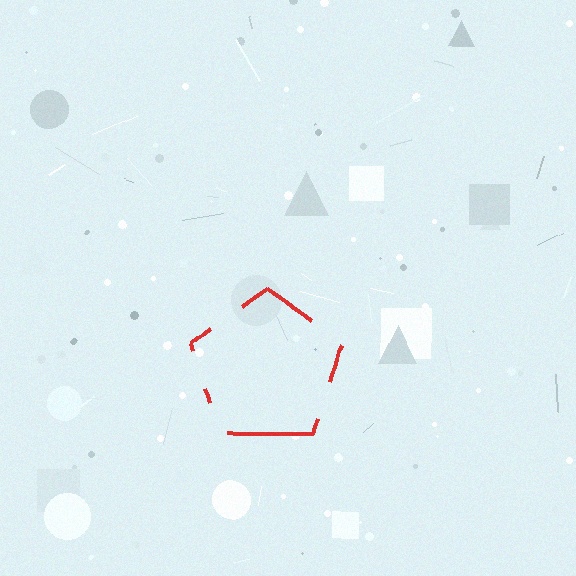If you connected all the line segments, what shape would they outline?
They would outline a pentagon.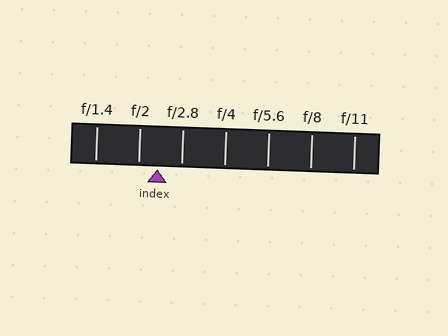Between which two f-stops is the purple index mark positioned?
The index mark is between f/2 and f/2.8.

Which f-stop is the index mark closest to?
The index mark is closest to f/2.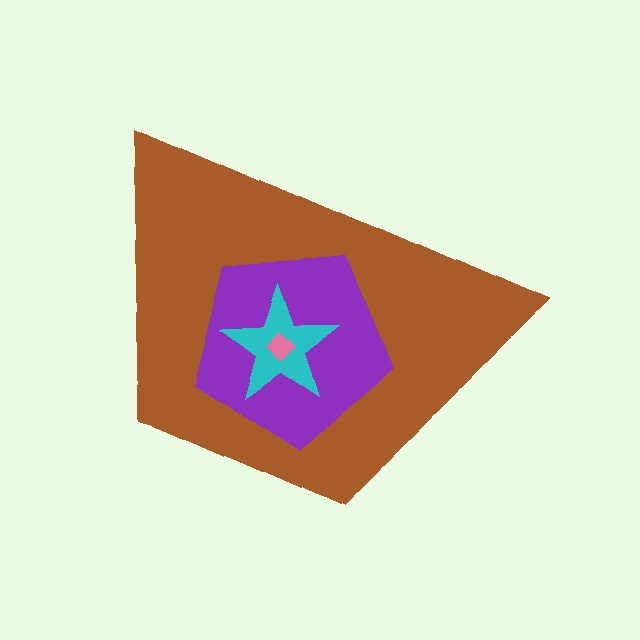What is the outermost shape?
The brown trapezoid.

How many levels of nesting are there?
4.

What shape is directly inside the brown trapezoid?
The purple pentagon.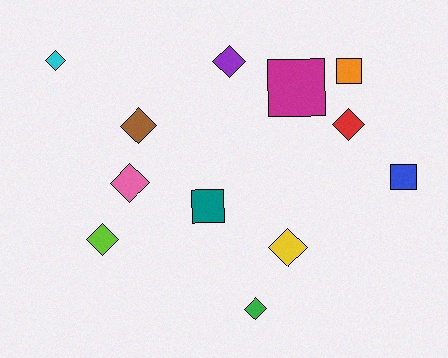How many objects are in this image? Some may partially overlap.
There are 12 objects.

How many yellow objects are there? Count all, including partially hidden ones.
There is 1 yellow object.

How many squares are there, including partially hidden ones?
There are 4 squares.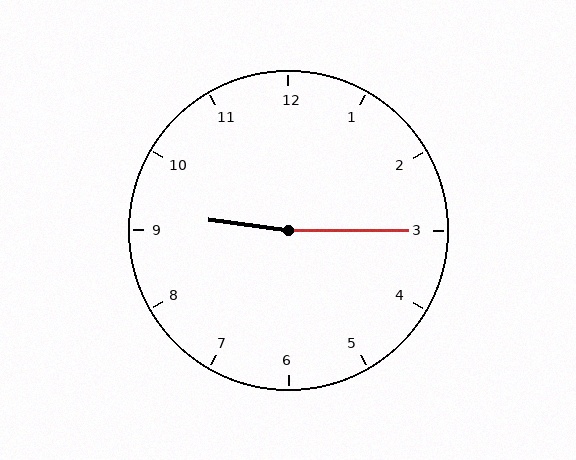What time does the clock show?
9:15.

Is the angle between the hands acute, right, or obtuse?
It is obtuse.